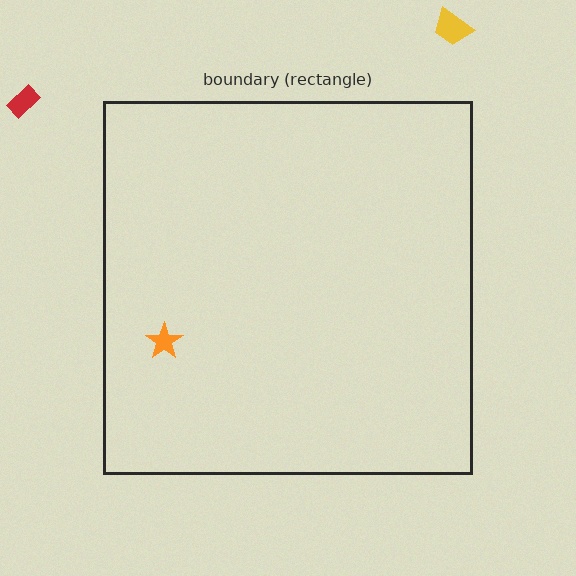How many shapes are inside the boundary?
1 inside, 2 outside.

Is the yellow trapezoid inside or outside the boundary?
Outside.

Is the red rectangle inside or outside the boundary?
Outside.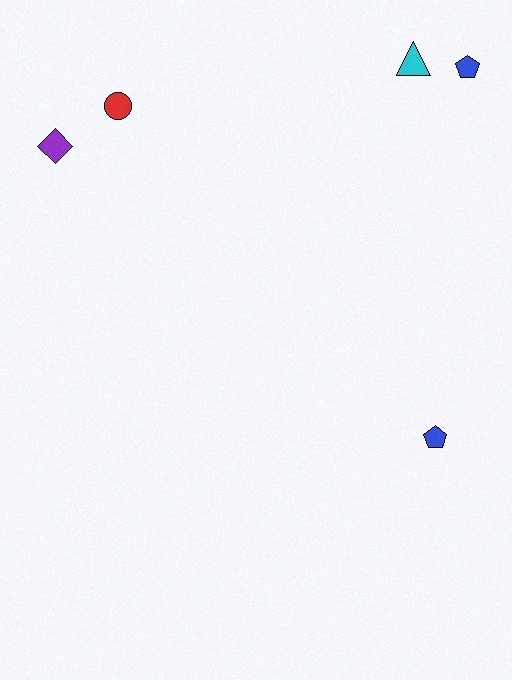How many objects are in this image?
There are 5 objects.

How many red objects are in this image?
There is 1 red object.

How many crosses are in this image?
There are no crosses.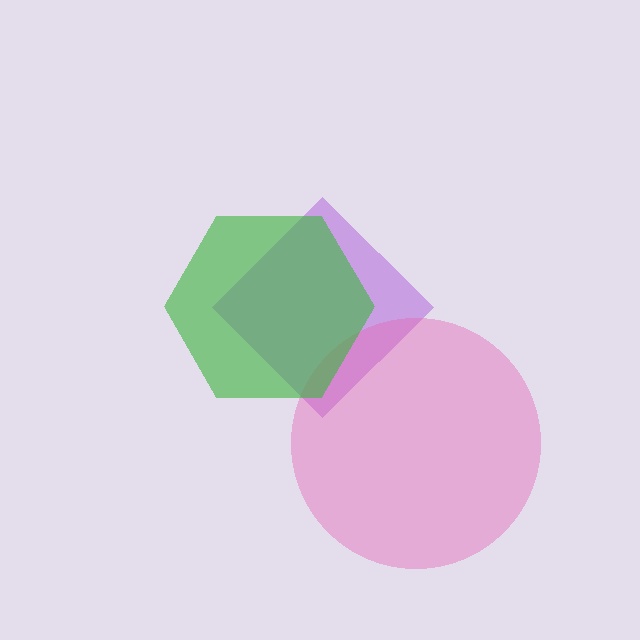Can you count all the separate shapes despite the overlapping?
Yes, there are 3 separate shapes.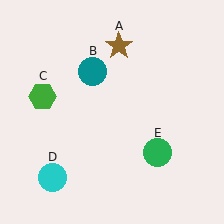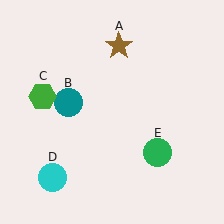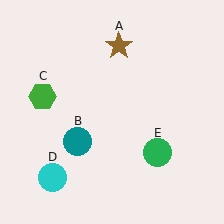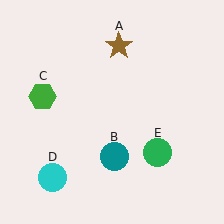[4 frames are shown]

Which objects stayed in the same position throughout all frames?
Brown star (object A) and green hexagon (object C) and cyan circle (object D) and green circle (object E) remained stationary.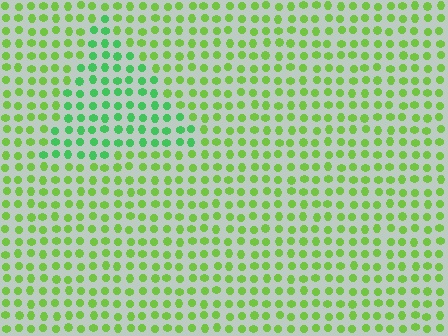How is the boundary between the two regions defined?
The boundary is defined purely by a slight shift in hue (about 34 degrees). Spacing, size, and orientation are identical on both sides.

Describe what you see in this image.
The image is filled with small lime elements in a uniform arrangement. A triangle-shaped region is visible where the elements are tinted to a slightly different hue, forming a subtle color boundary.